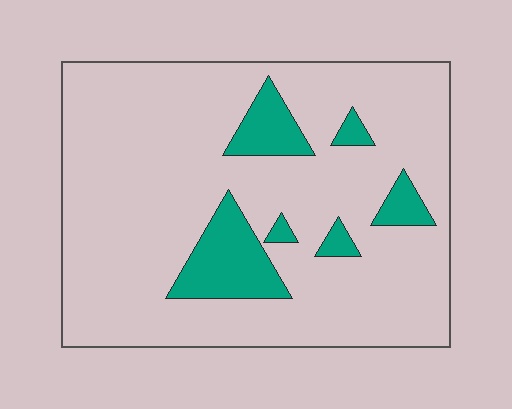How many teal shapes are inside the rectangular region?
6.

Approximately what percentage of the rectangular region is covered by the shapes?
Approximately 15%.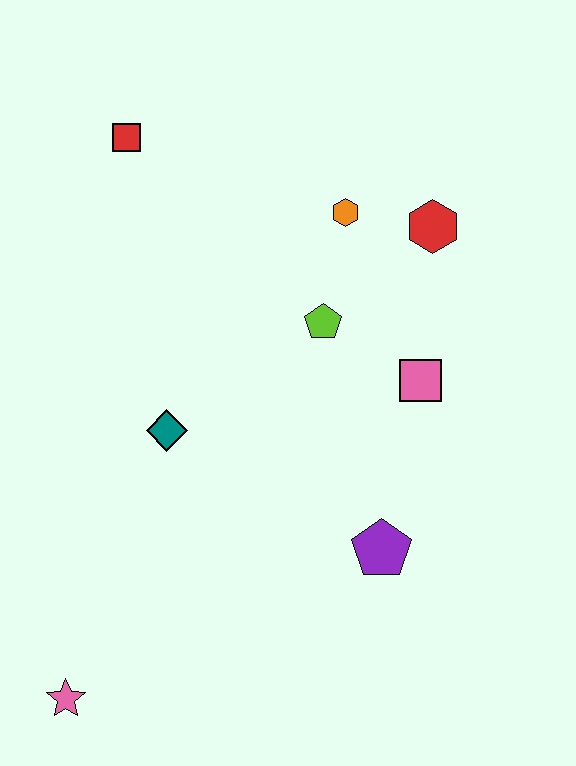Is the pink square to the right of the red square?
Yes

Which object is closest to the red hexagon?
The orange hexagon is closest to the red hexagon.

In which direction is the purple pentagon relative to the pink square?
The purple pentagon is below the pink square.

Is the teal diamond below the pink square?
Yes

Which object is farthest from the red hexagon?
The pink star is farthest from the red hexagon.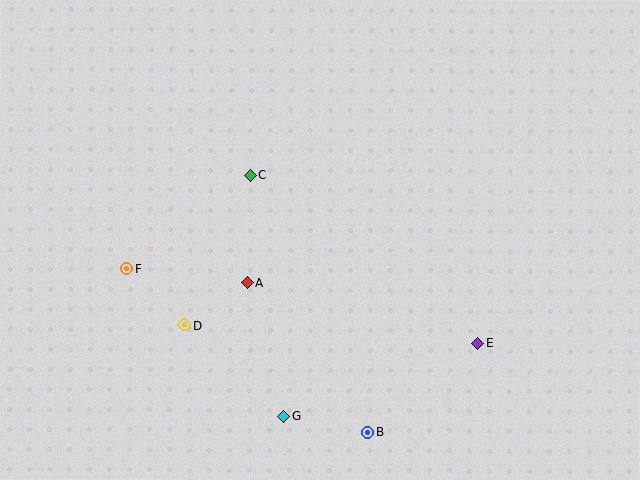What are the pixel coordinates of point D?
Point D is at (184, 325).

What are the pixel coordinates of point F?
Point F is at (127, 269).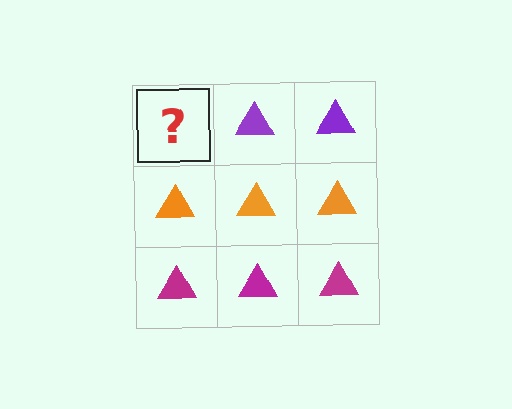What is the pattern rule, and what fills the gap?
The rule is that each row has a consistent color. The gap should be filled with a purple triangle.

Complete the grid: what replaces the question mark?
The question mark should be replaced with a purple triangle.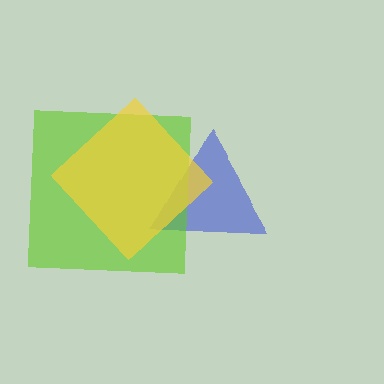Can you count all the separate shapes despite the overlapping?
Yes, there are 3 separate shapes.